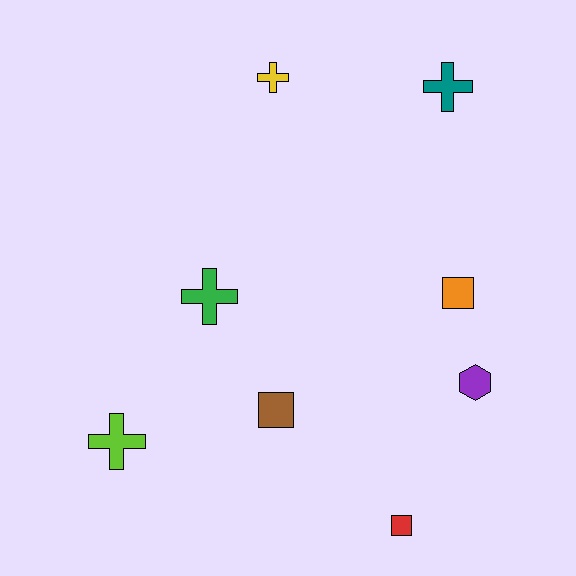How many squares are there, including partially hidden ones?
There are 3 squares.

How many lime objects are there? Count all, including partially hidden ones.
There is 1 lime object.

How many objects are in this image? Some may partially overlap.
There are 8 objects.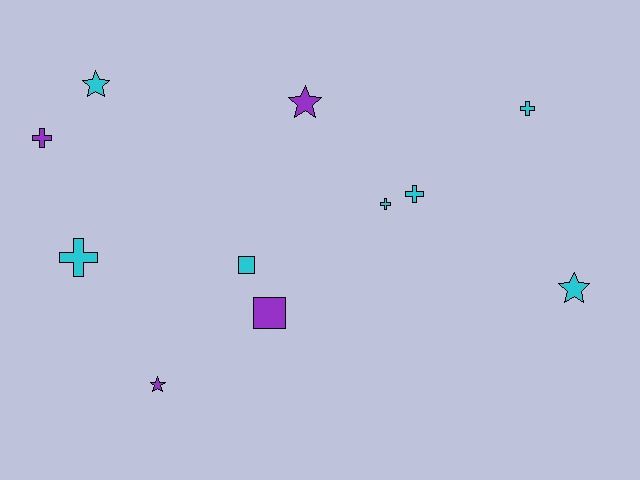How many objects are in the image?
There are 11 objects.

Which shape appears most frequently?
Cross, with 5 objects.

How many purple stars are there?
There are 2 purple stars.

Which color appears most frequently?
Cyan, with 7 objects.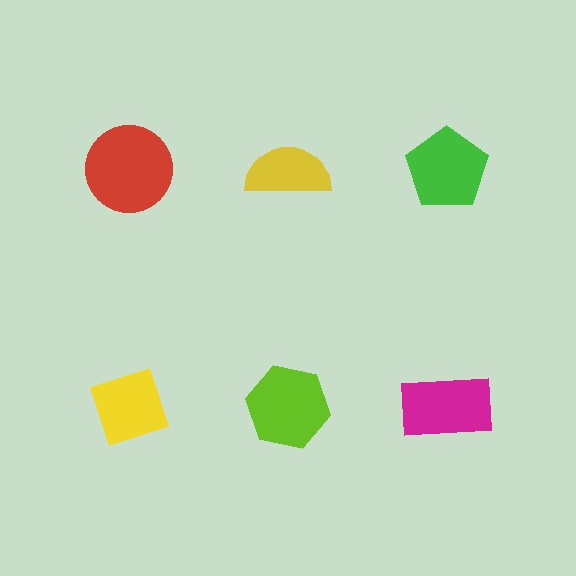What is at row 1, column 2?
A yellow semicircle.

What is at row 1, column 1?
A red circle.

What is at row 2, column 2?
A lime hexagon.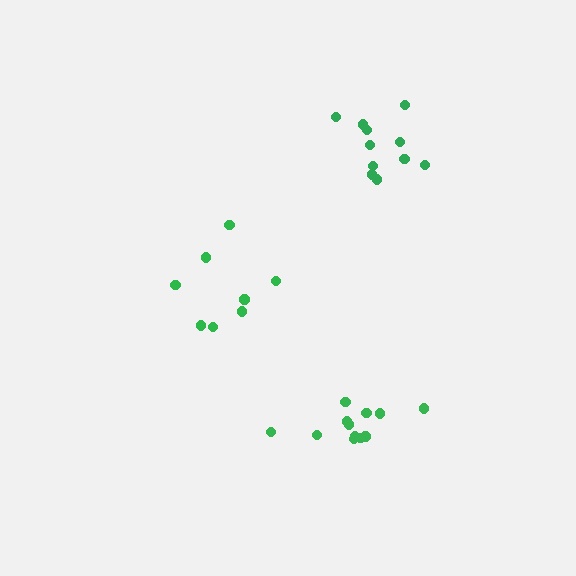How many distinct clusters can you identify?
There are 3 distinct clusters.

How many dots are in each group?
Group 1: 12 dots, Group 2: 11 dots, Group 3: 8 dots (31 total).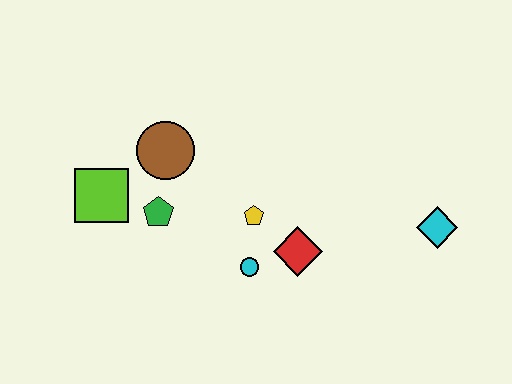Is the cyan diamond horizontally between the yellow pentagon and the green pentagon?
No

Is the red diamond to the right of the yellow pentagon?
Yes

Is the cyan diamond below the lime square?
Yes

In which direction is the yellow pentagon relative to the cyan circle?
The yellow pentagon is above the cyan circle.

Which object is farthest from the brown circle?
The cyan diamond is farthest from the brown circle.